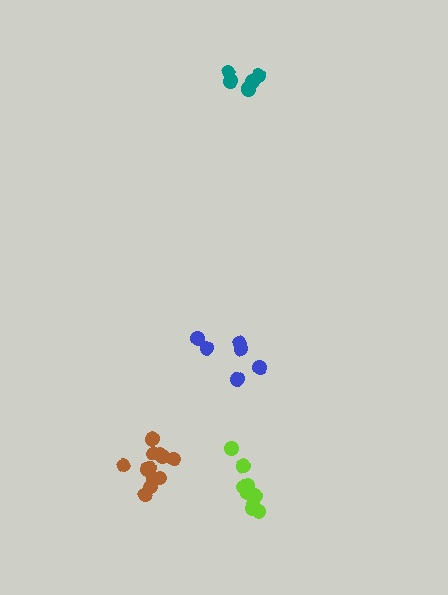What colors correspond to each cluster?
The clusters are colored: teal, lime, brown, blue.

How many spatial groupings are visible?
There are 4 spatial groupings.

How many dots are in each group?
Group 1: 6 dots, Group 2: 10 dots, Group 3: 12 dots, Group 4: 6 dots (34 total).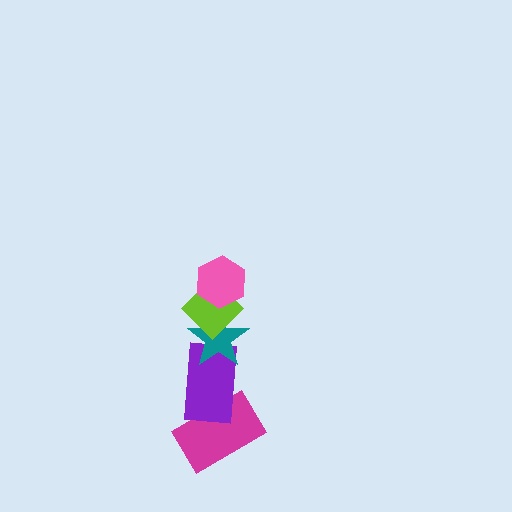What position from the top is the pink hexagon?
The pink hexagon is 1st from the top.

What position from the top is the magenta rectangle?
The magenta rectangle is 5th from the top.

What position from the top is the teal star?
The teal star is 3rd from the top.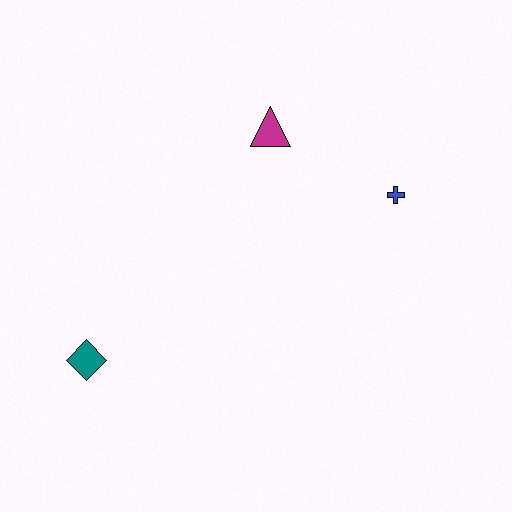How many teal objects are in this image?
There is 1 teal object.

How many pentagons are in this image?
There are no pentagons.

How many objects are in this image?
There are 3 objects.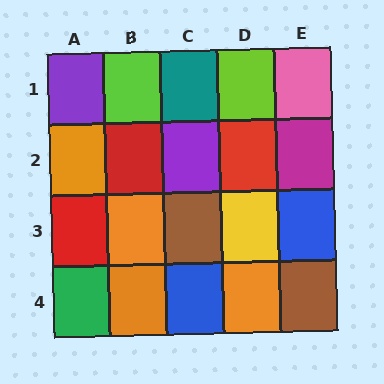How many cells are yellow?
1 cell is yellow.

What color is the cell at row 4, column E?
Brown.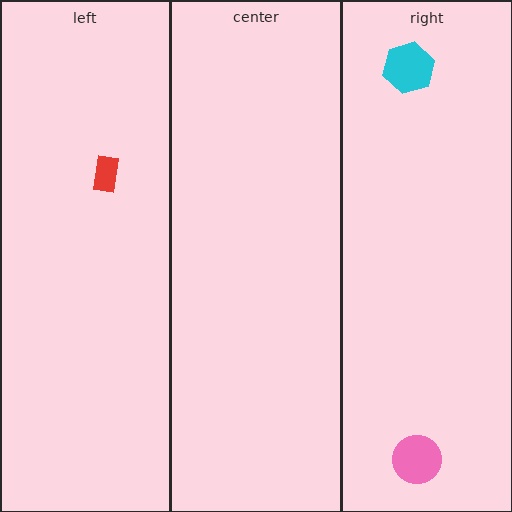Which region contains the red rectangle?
The left region.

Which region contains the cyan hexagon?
The right region.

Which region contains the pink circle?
The right region.